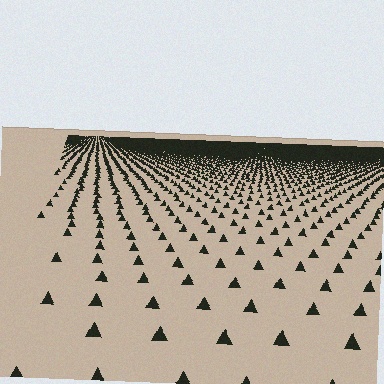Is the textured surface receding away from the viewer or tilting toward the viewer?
The surface is receding away from the viewer. Texture elements get smaller and denser toward the top.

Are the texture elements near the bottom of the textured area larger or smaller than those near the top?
Larger. Near the bottom, elements are closer to the viewer and appear at a bigger on-screen size.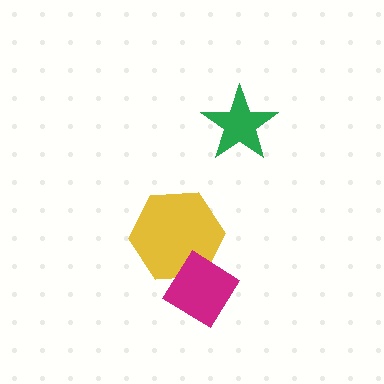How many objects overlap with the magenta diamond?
1 object overlaps with the magenta diamond.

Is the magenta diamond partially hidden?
No, no other shape covers it.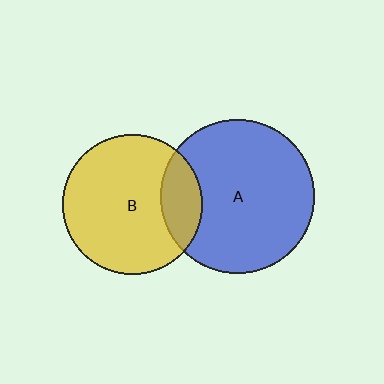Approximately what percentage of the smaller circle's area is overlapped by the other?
Approximately 20%.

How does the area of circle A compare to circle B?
Approximately 1.2 times.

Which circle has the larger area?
Circle A (blue).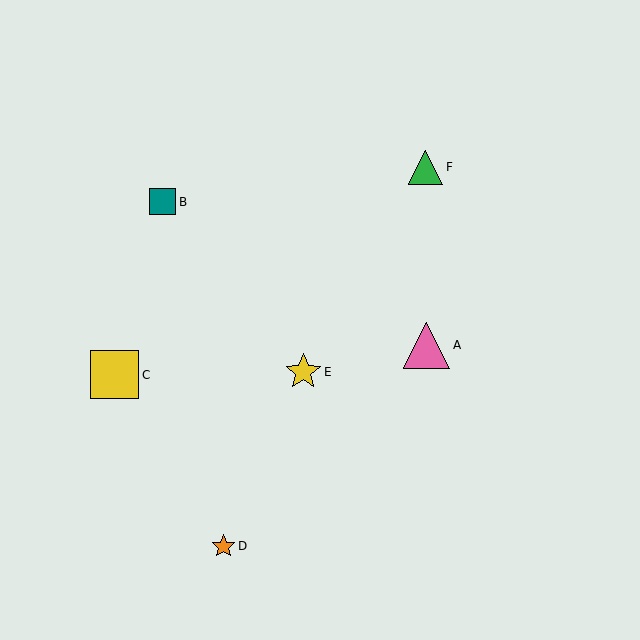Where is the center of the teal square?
The center of the teal square is at (163, 202).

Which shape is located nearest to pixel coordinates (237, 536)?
The orange star (labeled D) at (223, 546) is nearest to that location.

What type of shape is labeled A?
Shape A is a pink triangle.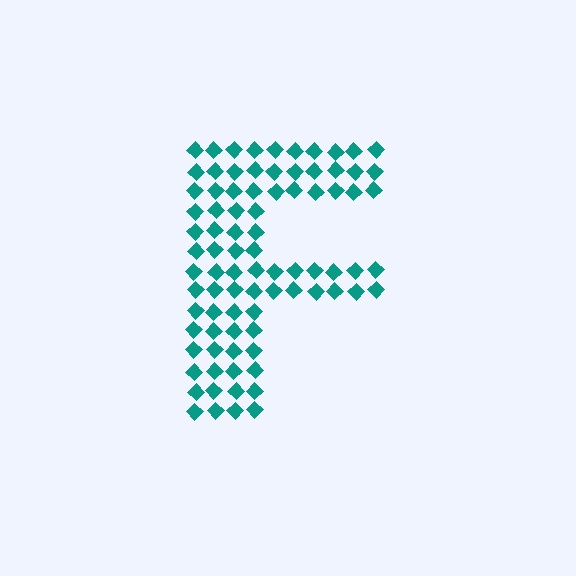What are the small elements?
The small elements are diamonds.